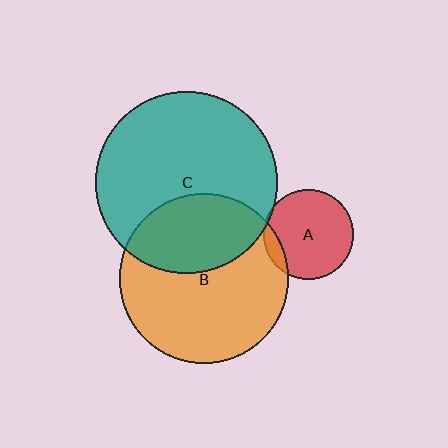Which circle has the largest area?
Circle C (teal).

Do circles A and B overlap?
Yes.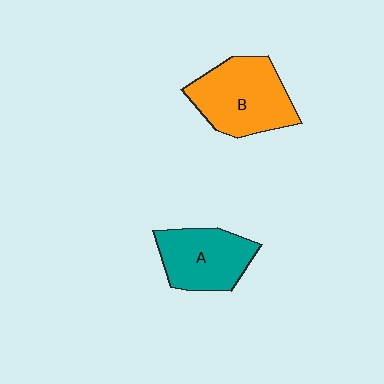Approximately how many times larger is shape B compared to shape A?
Approximately 1.2 times.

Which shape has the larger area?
Shape B (orange).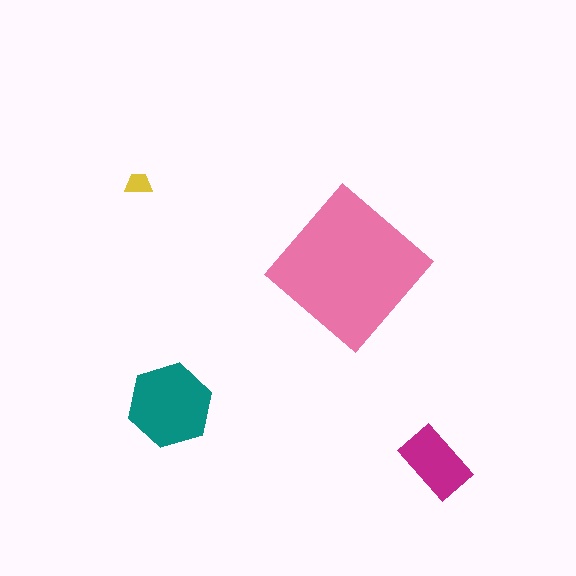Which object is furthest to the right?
The magenta rectangle is rightmost.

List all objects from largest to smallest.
The pink diamond, the teal hexagon, the magenta rectangle, the yellow trapezoid.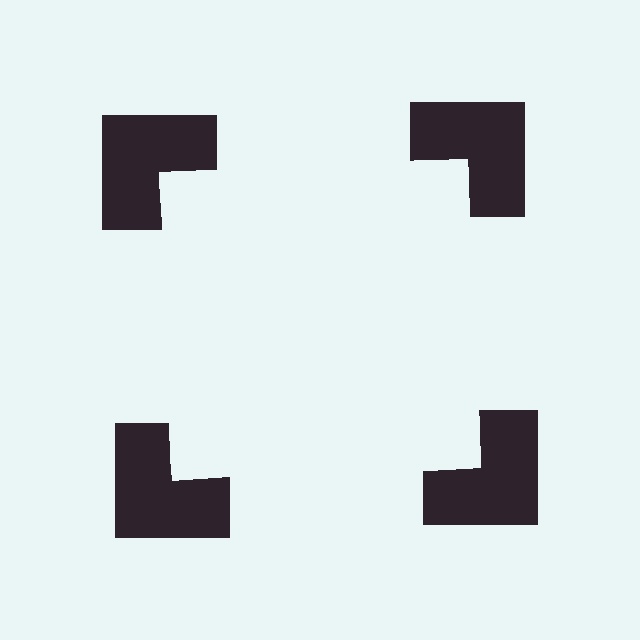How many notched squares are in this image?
There are 4 — one at each vertex of the illusory square.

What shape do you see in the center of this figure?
An illusory square — its edges are inferred from the aligned wedge cuts in the notched squares, not physically drawn.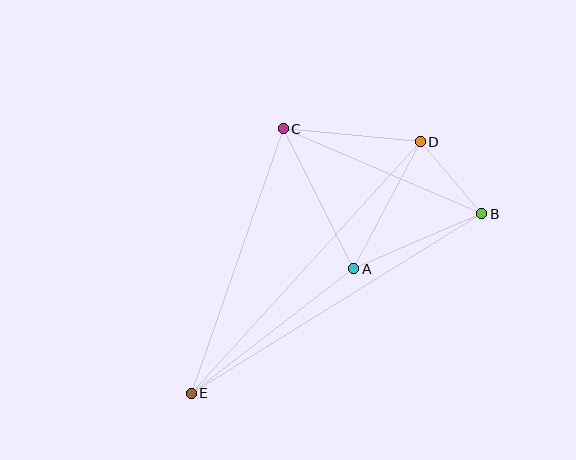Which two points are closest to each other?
Points B and D are closest to each other.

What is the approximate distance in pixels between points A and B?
The distance between A and B is approximately 139 pixels.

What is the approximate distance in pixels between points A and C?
The distance between A and C is approximately 157 pixels.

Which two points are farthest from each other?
Points B and E are farthest from each other.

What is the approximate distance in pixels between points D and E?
The distance between D and E is approximately 340 pixels.